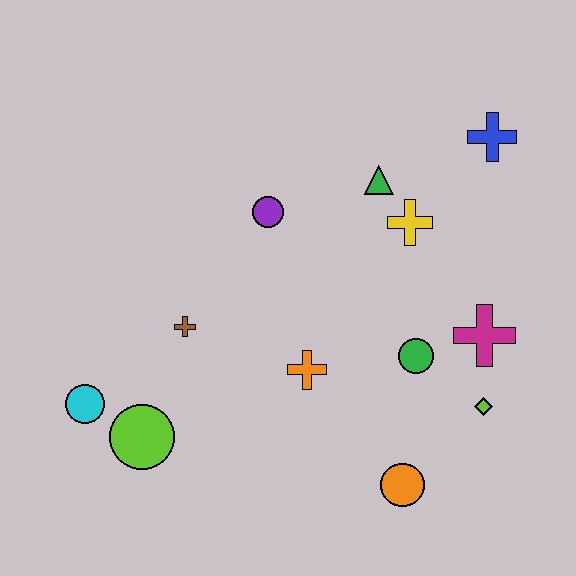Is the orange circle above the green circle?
No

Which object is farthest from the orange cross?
The blue cross is farthest from the orange cross.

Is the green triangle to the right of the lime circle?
Yes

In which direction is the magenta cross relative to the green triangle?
The magenta cross is below the green triangle.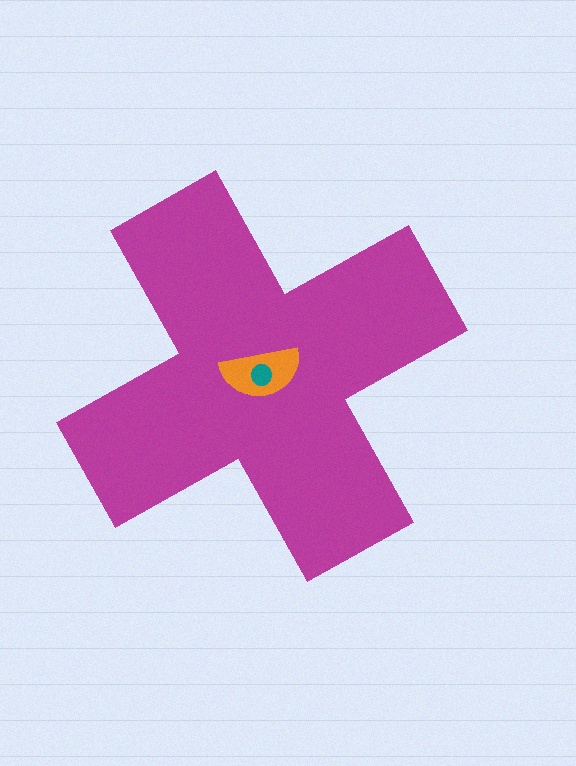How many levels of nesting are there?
3.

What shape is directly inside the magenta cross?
The orange semicircle.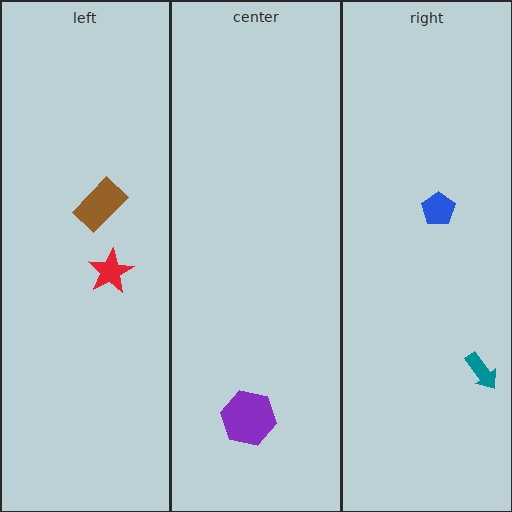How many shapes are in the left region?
2.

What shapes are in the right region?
The teal arrow, the blue pentagon.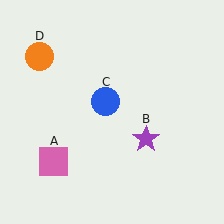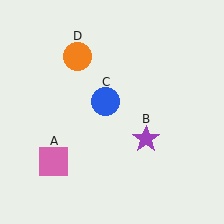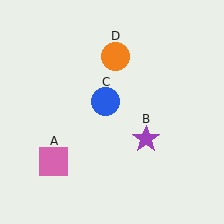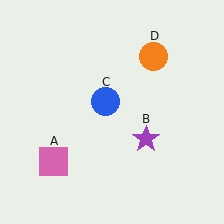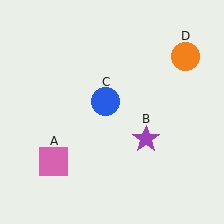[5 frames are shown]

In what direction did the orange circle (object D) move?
The orange circle (object D) moved right.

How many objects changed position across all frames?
1 object changed position: orange circle (object D).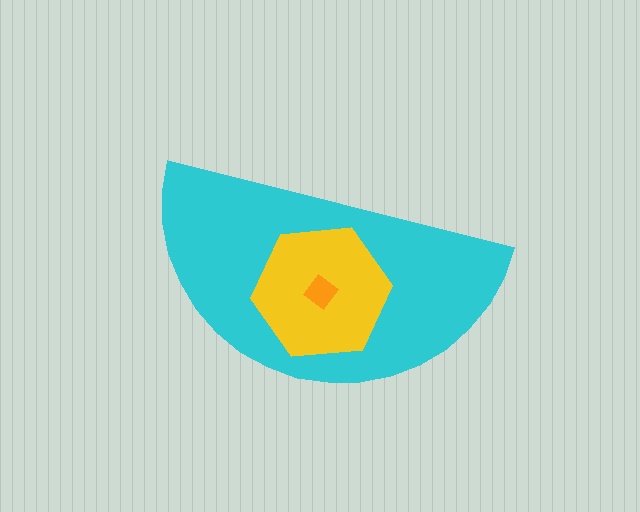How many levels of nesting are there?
3.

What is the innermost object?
The orange diamond.